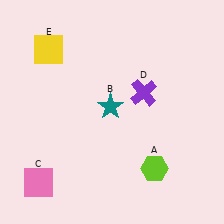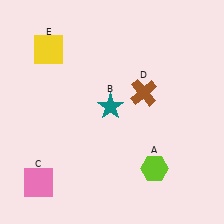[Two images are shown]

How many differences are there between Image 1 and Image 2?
There is 1 difference between the two images.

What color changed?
The cross (D) changed from purple in Image 1 to brown in Image 2.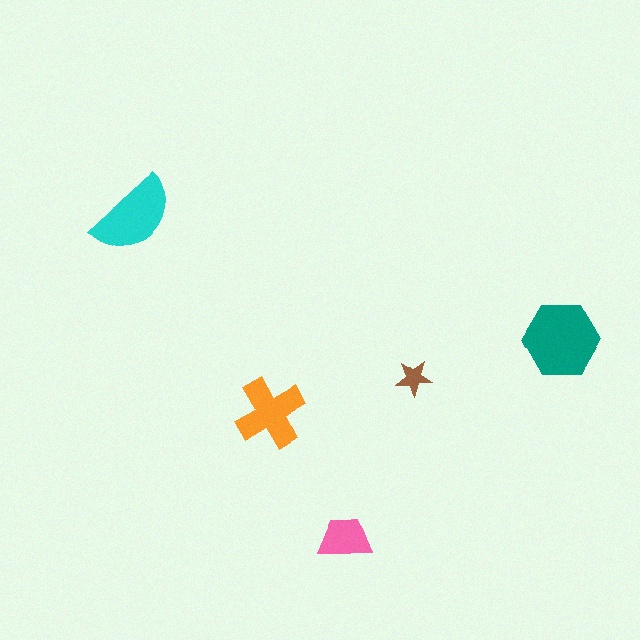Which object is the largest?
The teal hexagon.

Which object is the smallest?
The brown star.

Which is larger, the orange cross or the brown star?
The orange cross.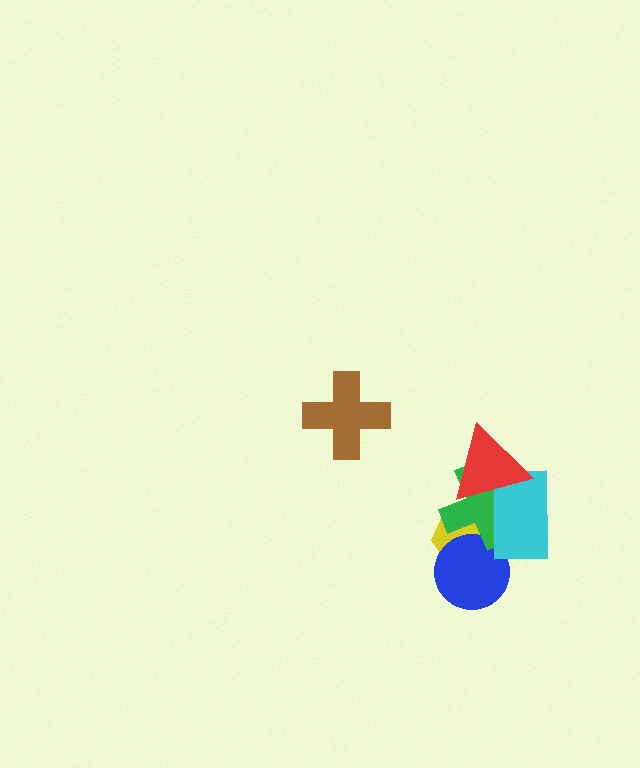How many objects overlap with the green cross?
5 objects overlap with the green cross.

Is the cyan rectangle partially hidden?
Yes, it is partially covered by another shape.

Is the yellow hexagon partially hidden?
Yes, it is partially covered by another shape.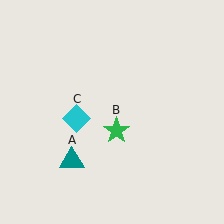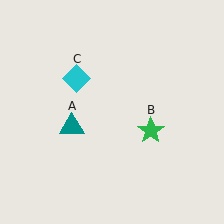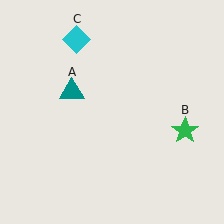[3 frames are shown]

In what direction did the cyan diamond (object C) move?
The cyan diamond (object C) moved up.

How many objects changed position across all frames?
3 objects changed position: teal triangle (object A), green star (object B), cyan diamond (object C).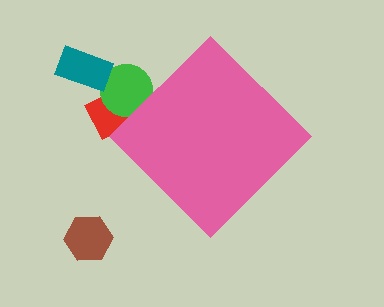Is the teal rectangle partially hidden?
No, the teal rectangle is fully visible.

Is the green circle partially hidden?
Yes, the green circle is partially hidden behind the pink diamond.